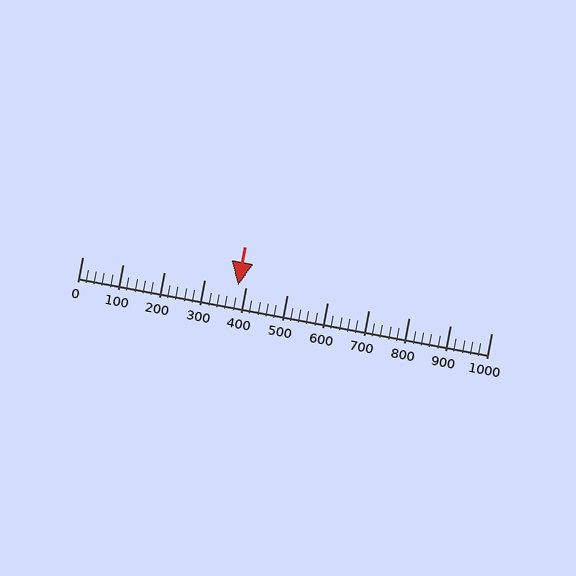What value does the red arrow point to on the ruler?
The red arrow points to approximately 380.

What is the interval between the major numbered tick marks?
The major tick marks are spaced 100 units apart.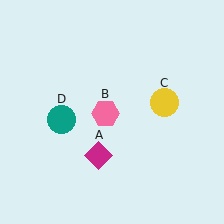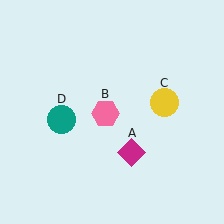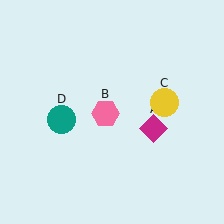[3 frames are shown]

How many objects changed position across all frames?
1 object changed position: magenta diamond (object A).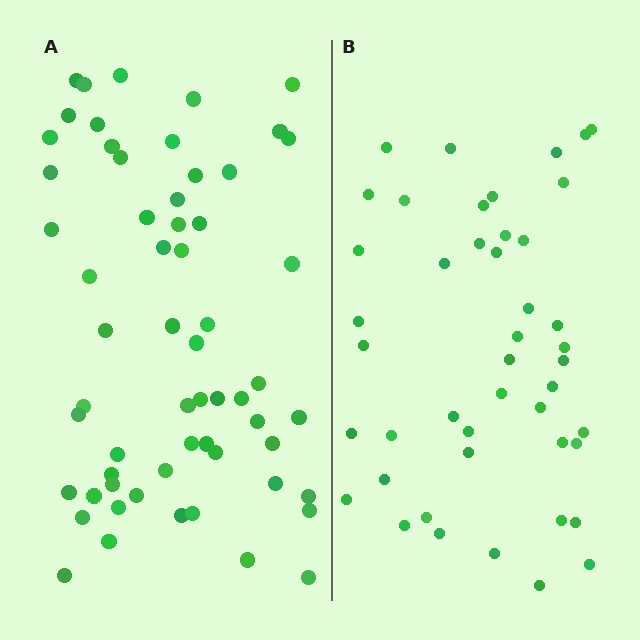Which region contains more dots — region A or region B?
Region A (the left region) has more dots.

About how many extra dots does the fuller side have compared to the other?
Region A has approximately 15 more dots than region B.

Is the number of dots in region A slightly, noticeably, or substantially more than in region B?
Region A has noticeably more, but not dramatically so. The ratio is roughly 1.3 to 1.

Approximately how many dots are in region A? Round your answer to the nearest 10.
About 60 dots.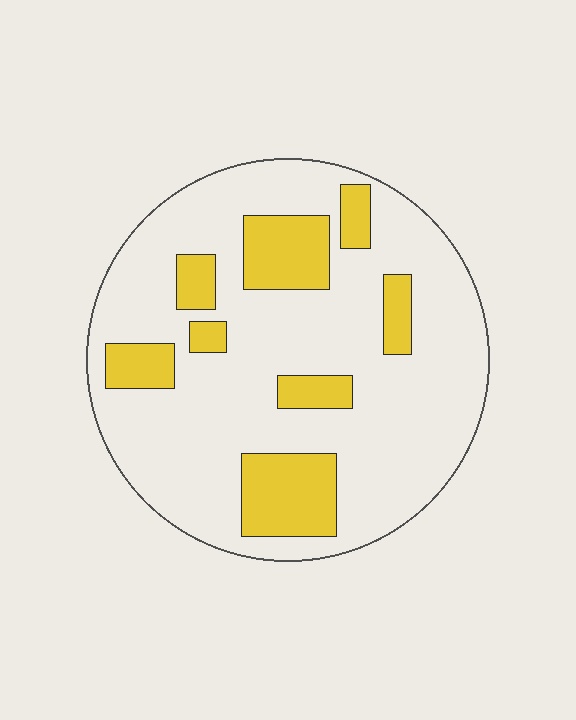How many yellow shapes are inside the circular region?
8.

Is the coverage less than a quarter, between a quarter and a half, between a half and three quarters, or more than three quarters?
Less than a quarter.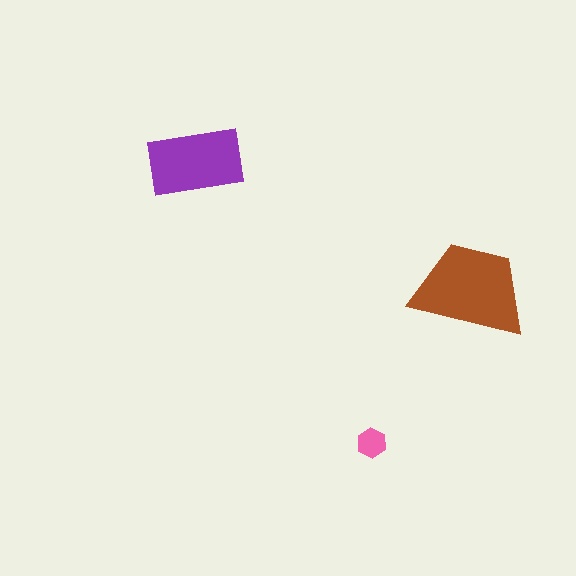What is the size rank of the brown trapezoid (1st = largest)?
1st.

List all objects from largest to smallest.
The brown trapezoid, the purple rectangle, the pink hexagon.